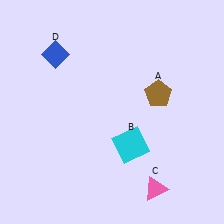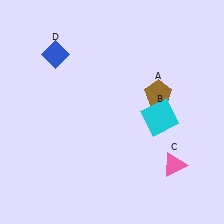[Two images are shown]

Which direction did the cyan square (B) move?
The cyan square (B) moved right.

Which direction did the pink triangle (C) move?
The pink triangle (C) moved up.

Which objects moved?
The objects that moved are: the cyan square (B), the pink triangle (C).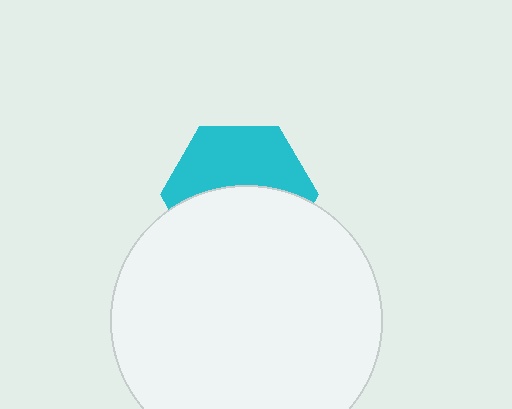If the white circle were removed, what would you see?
You would see the complete cyan hexagon.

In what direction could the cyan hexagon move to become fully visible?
The cyan hexagon could move up. That would shift it out from behind the white circle entirely.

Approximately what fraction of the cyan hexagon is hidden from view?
Roughly 52% of the cyan hexagon is hidden behind the white circle.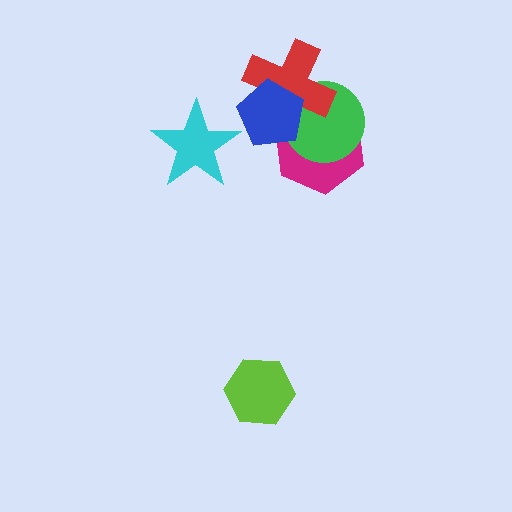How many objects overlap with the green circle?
3 objects overlap with the green circle.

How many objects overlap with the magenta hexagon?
3 objects overlap with the magenta hexagon.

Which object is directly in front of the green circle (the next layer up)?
The red cross is directly in front of the green circle.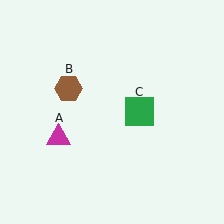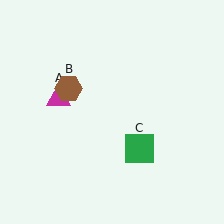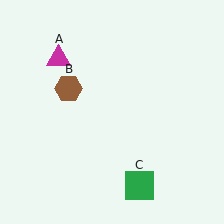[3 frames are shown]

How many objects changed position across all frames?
2 objects changed position: magenta triangle (object A), green square (object C).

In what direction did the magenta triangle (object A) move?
The magenta triangle (object A) moved up.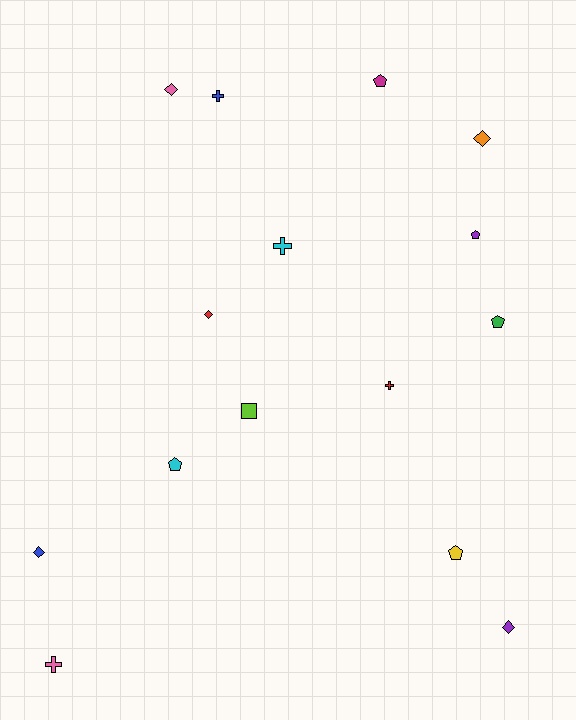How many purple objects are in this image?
There are 2 purple objects.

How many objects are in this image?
There are 15 objects.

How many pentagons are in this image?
There are 5 pentagons.